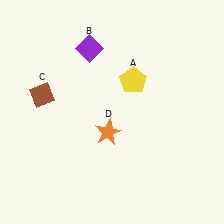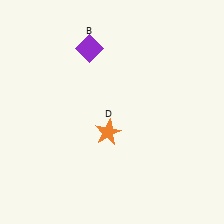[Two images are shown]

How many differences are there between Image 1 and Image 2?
There are 2 differences between the two images.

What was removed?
The brown diamond (C), the yellow pentagon (A) were removed in Image 2.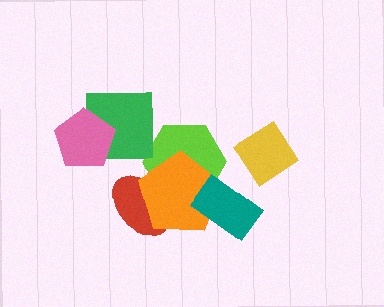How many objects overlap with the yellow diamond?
0 objects overlap with the yellow diamond.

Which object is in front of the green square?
The pink pentagon is in front of the green square.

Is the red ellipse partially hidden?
Yes, it is partially covered by another shape.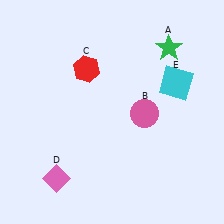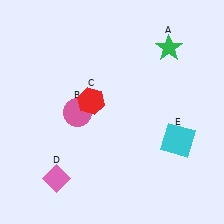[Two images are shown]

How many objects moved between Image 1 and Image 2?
3 objects moved between the two images.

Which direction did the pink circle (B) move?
The pink circle (B) moved left.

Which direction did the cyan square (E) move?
The cyan square (E) moved down.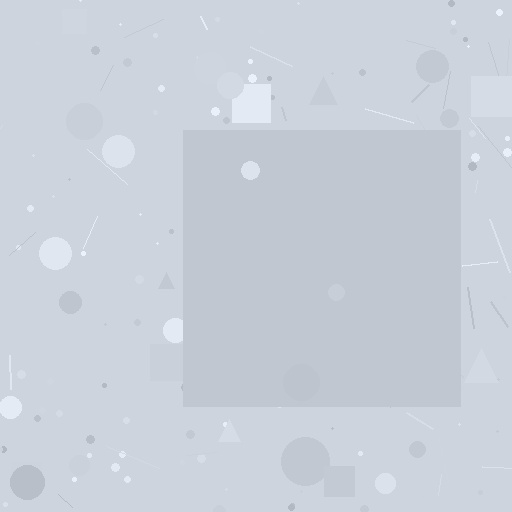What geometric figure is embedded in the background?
A square is embedded in the background.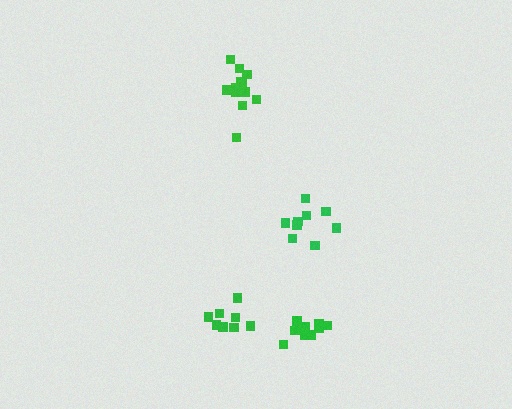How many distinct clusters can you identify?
There are 4 distinct clusters.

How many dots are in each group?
Group 1: 12 dots, Group 2: 8 dots, Group 3: 9 dots, Group 4: 10 dots (39 total).